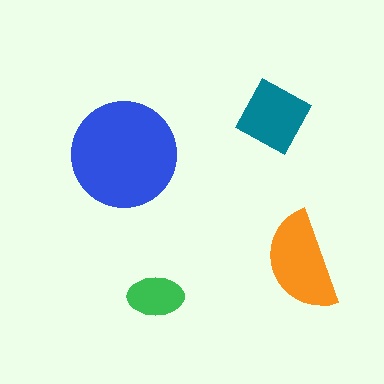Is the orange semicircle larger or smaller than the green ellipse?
Larger.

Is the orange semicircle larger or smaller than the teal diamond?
Larger.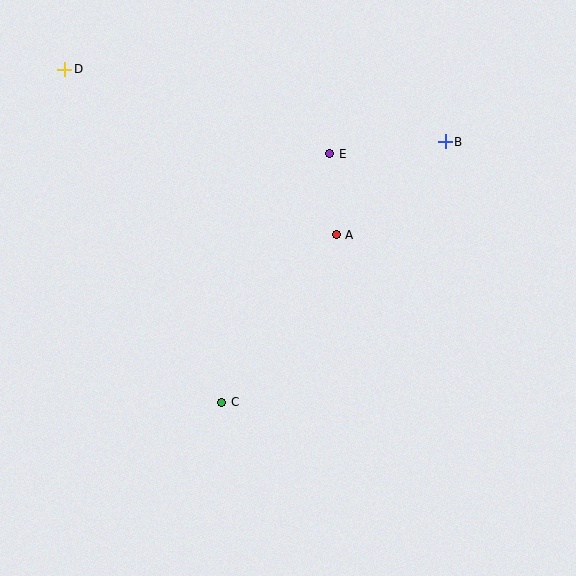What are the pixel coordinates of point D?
Point D is at (65, 69).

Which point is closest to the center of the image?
Point A at (336, 235) is closest to the center.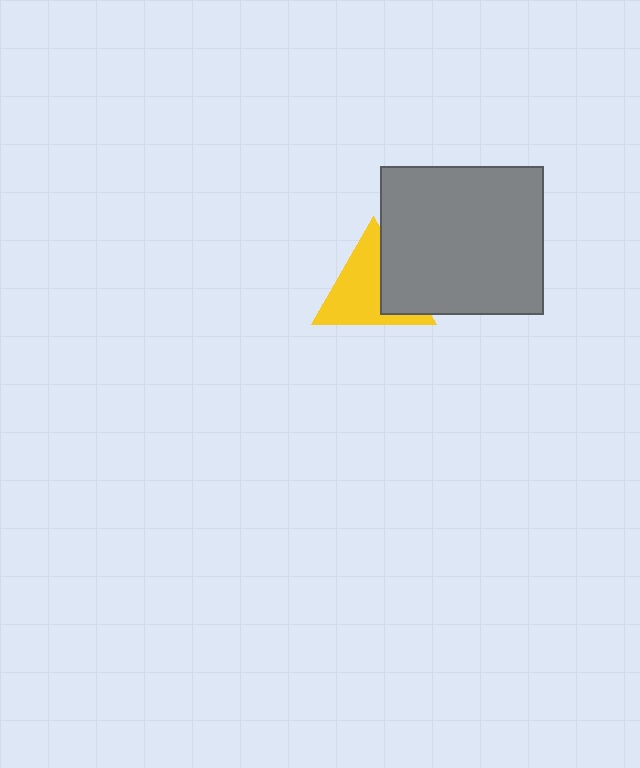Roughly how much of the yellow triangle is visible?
Most of it is visible (roughly 67%).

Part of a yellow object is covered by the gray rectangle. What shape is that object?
It is a triangle.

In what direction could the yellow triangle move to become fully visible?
The yellow triangle could move left. That would shift it out from behind the gray rectangle entirely.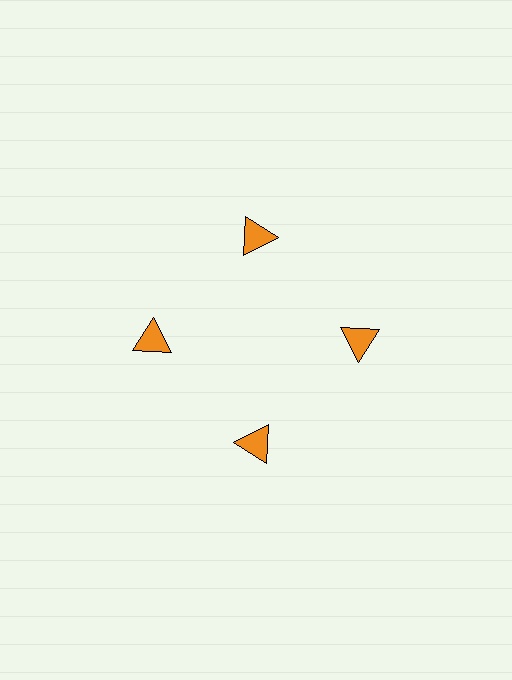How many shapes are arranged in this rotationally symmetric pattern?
There are 4 shapes, arranged in 4 groups of 1.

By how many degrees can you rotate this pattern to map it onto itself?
The pattern maps onto itself every 90 degrees of rotation.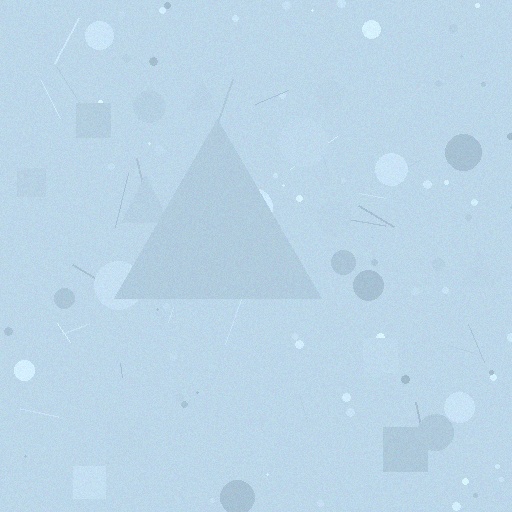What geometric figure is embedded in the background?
A triangle is embedded in the background.